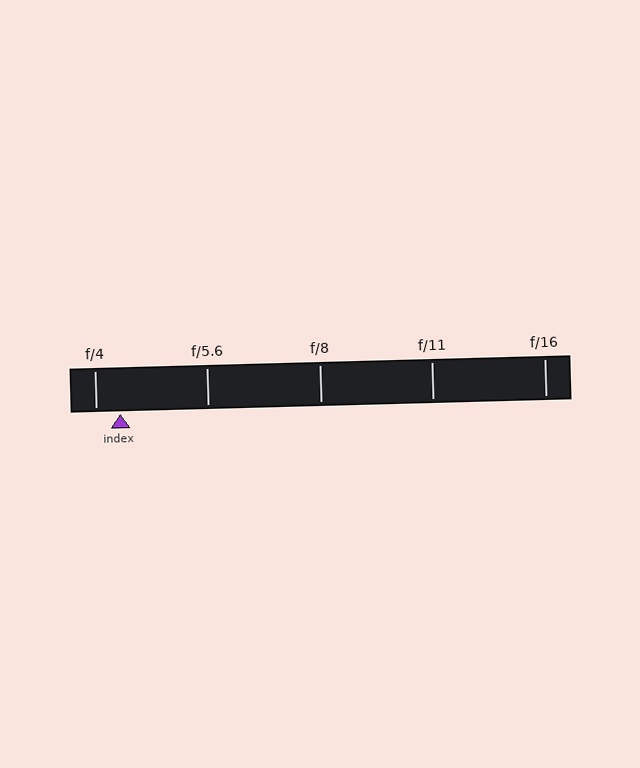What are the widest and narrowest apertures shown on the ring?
The widest aperture shown is f/4 and the narrowest is f/16.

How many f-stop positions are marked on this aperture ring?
There are 5 f-stop positions marked.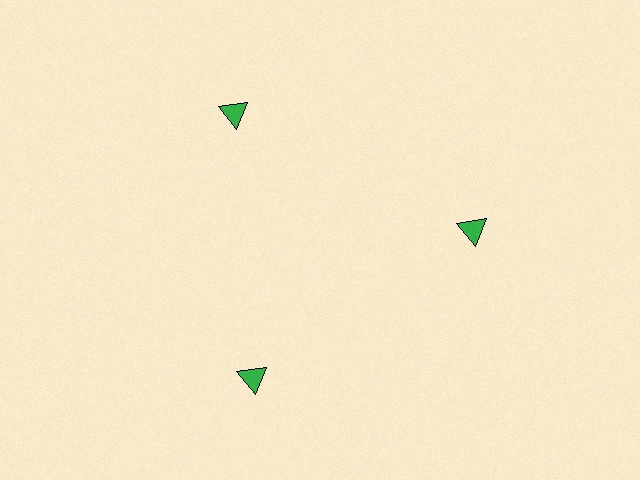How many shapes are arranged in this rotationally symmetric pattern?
There are 3 shapes, arranged in 3 groups of 1.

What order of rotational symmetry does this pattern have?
This pattern has 3-fold rotational symmetry.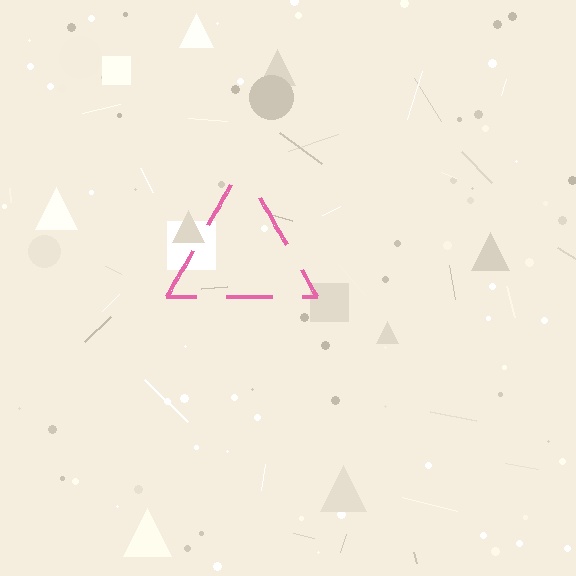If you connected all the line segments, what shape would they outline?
They would outline a triangle.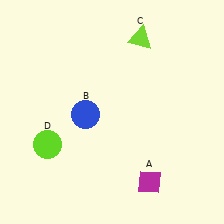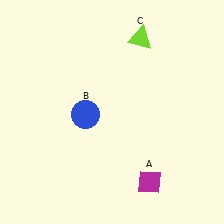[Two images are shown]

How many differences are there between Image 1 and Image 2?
There is 1 difference between the two images.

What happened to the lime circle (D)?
The lime circle (D) was removed in Image 2. It was in the bottom-left area of Image 1.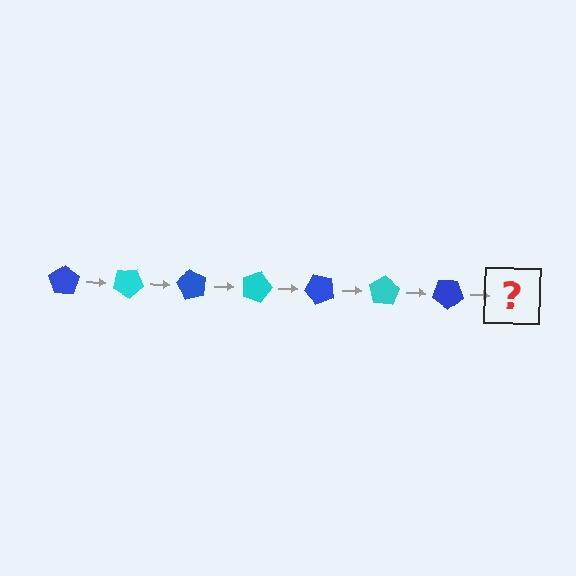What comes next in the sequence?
The next element should be a cyan pentagon, rotated 210 degrees from the start.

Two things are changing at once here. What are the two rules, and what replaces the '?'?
The two rules are that it rotates 30 degrees each step and the color cycles through blue and cyan. The '?' should be a cyan pentagon, rotated 210 degrees from the start.